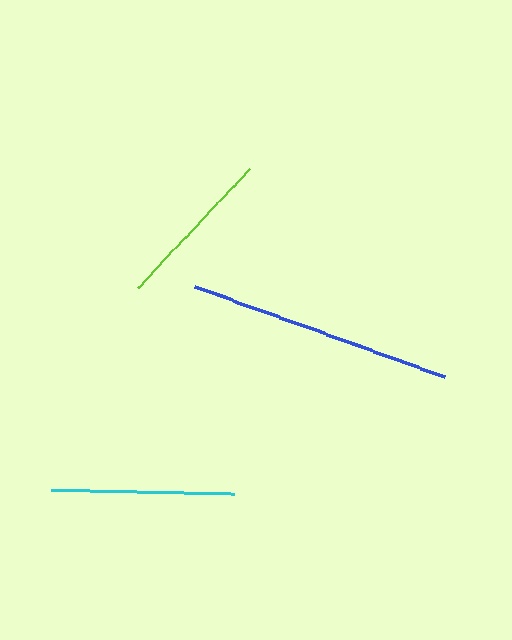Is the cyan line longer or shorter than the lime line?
The cyan line is longer than the lime line.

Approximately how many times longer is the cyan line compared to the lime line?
The cyan line is approximately 1.1 times the length of the lime line.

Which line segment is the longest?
The blue line is the longest at approximately 266 pixels.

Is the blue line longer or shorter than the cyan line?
The blue line is longer than the cyan line.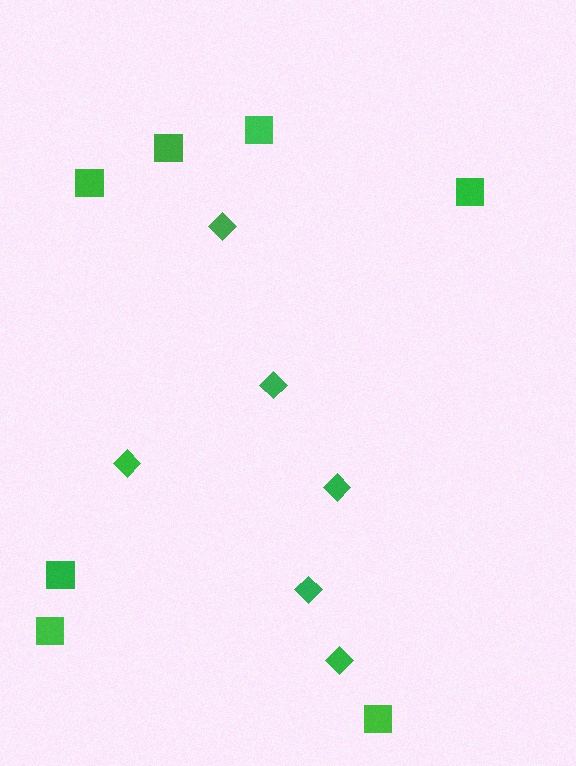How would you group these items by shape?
There are 2 groups: one group of squares (7) and one group of diamonds (6).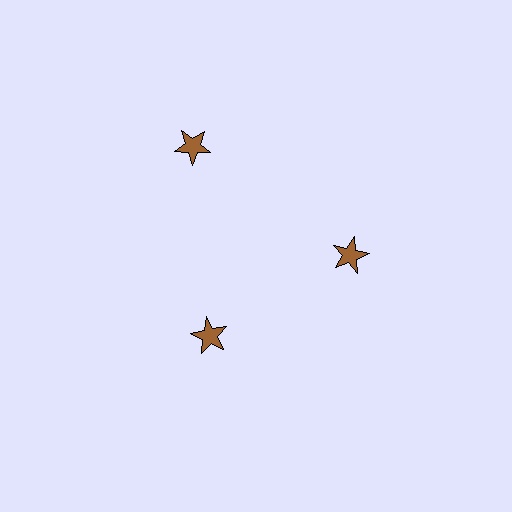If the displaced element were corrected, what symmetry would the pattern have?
It would have 3-fold rotational symmetry — the pattern would map onto itself every 120 degrees.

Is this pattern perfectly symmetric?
No. The 3 brown stars are arranged in a ring, but one element near the 11 o'clock position is pushed outward from the center, breaking the 3-fold rotational symmetry.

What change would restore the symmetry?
The symmetry would be restored by moving it inward, back onto the ring so that all 3 stars sit at equal angles and equal distance from the center.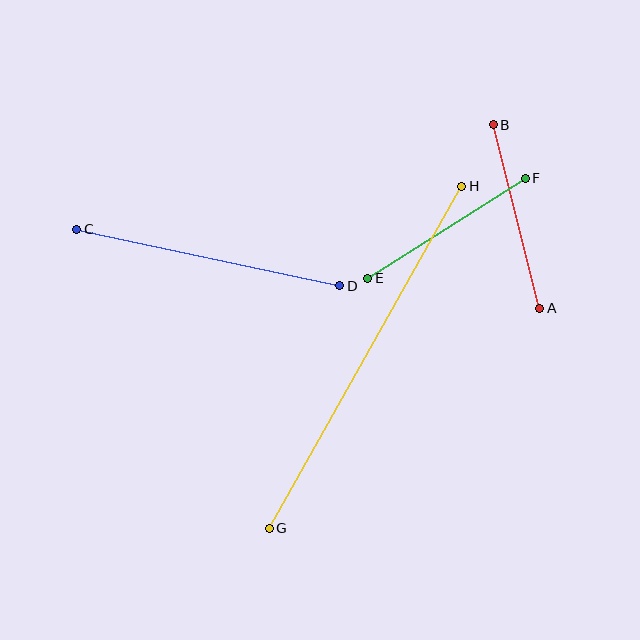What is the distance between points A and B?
The distance is approximately 189 pixels.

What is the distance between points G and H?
The distance is approximately 392 pixels.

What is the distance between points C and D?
The distance is approximately 269 pixels.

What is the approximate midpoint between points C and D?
The midpoint is at approximately (208, 258) pixels.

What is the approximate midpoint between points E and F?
The midpoint is at approximately (447, 228) pixels.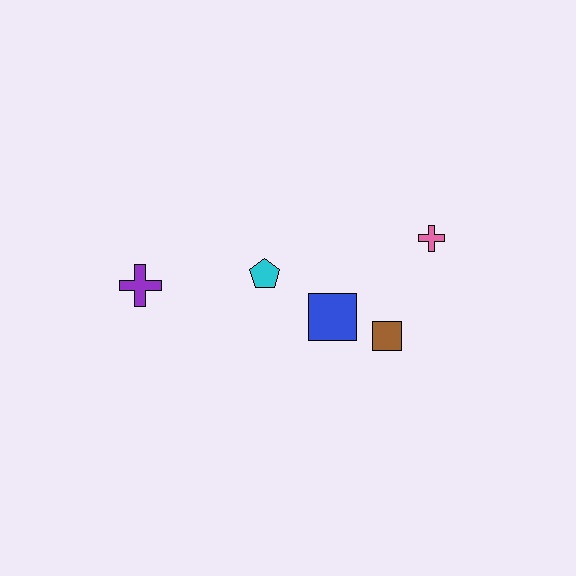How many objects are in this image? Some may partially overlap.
There are 5 objects.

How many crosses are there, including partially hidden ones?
There are 2 crosses.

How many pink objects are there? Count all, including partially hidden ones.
There is 1 pink object.